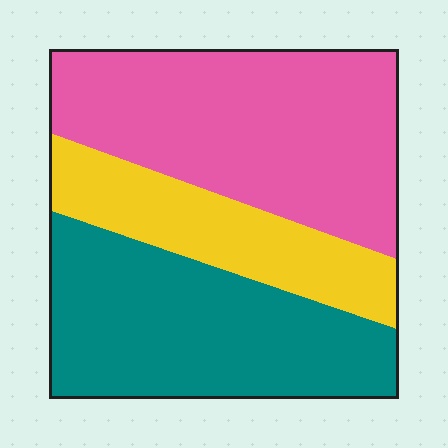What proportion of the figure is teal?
Teal covers 37% of the figure.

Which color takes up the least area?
Yellow, at roughly 20%.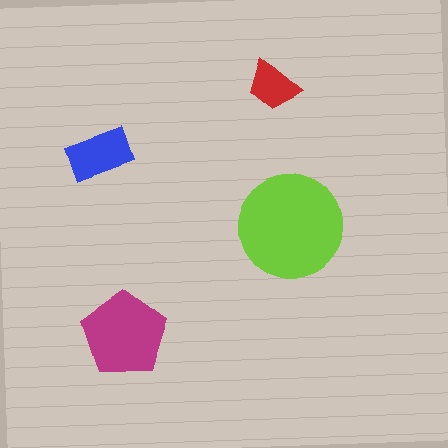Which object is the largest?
The lime circle.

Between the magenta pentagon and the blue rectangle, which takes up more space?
The magenta pentagon.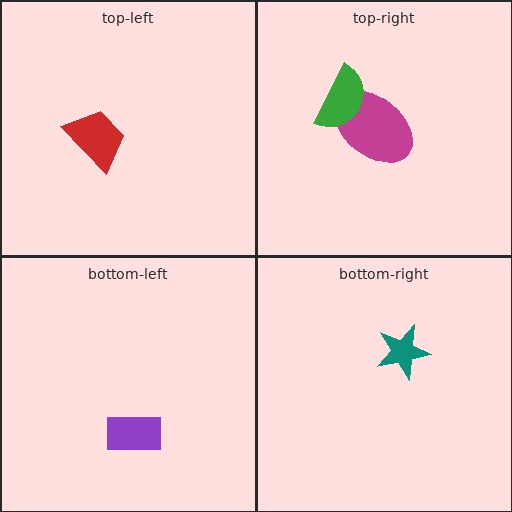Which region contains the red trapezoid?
The top-left region.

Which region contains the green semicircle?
The top-right region.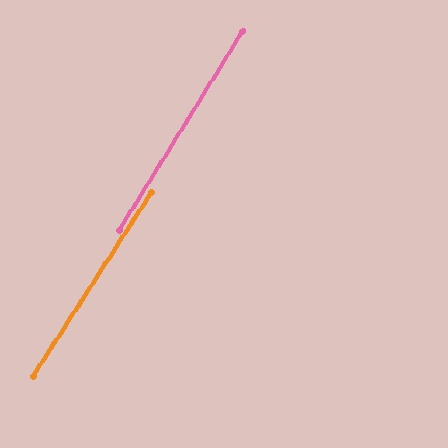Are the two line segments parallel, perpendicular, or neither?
Parallel — their directions differ by only 0.9°.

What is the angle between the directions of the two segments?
Approximately 1 degree.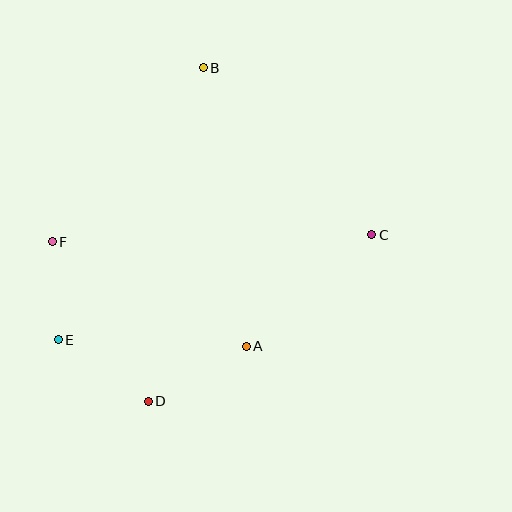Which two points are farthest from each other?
Points B and D are farthest from each other.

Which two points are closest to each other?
Points E and F are closest to each other.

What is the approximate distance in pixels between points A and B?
The distance between A and B is approximately 282 pixels.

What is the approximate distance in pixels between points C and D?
The distance between C and D is approximately 279 pixels.